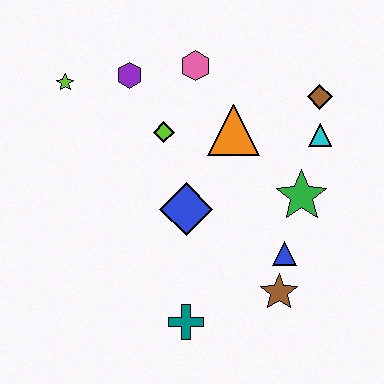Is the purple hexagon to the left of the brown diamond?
Yes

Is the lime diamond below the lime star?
Yes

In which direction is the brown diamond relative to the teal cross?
The brown diamond is above the teal cross.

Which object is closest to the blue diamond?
The lime diamond is closest to the blue diamond.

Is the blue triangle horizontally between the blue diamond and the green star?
Yes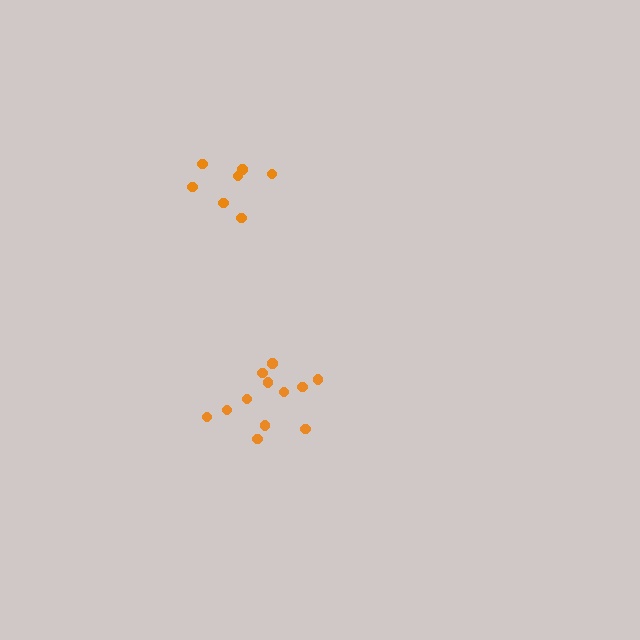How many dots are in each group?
Group 1: 7 dots, Group 2: 12 dots (19 total).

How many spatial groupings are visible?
There are 2 spatial groupings.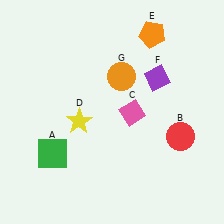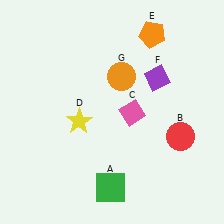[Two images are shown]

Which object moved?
The green square (A) moved right.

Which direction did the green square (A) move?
The green square (A) moved right.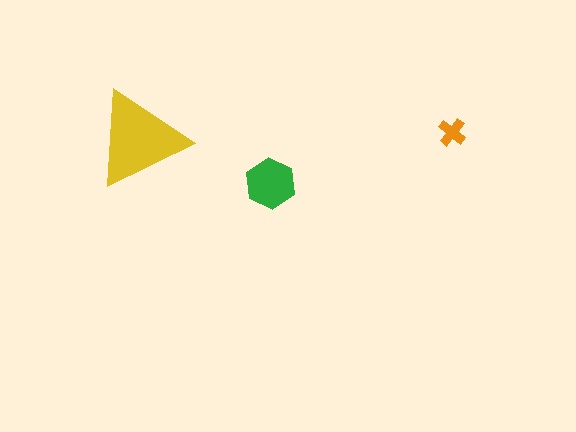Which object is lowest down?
The green hexagon is bottommost.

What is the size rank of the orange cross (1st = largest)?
3rd.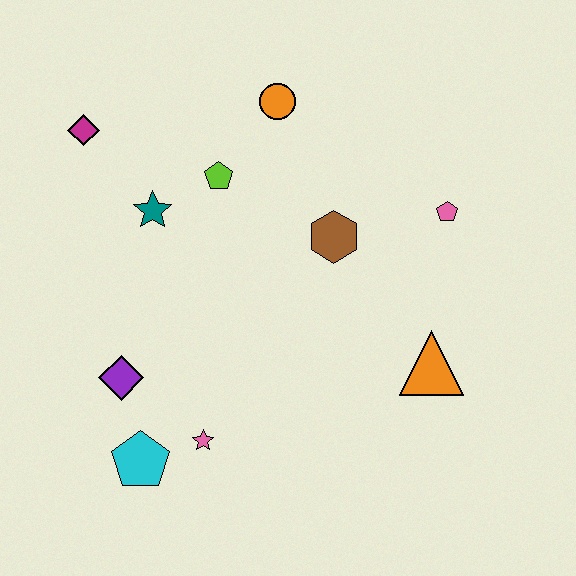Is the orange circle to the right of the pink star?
Yes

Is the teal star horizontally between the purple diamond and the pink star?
Yes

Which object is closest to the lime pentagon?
The teal star is closest to the lime pentagon.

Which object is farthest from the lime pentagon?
The cyan pentagon is farthest from the lime pentagon.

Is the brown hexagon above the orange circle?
No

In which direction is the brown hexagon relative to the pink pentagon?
The brown hexagon is to the left of the pink pentagon.